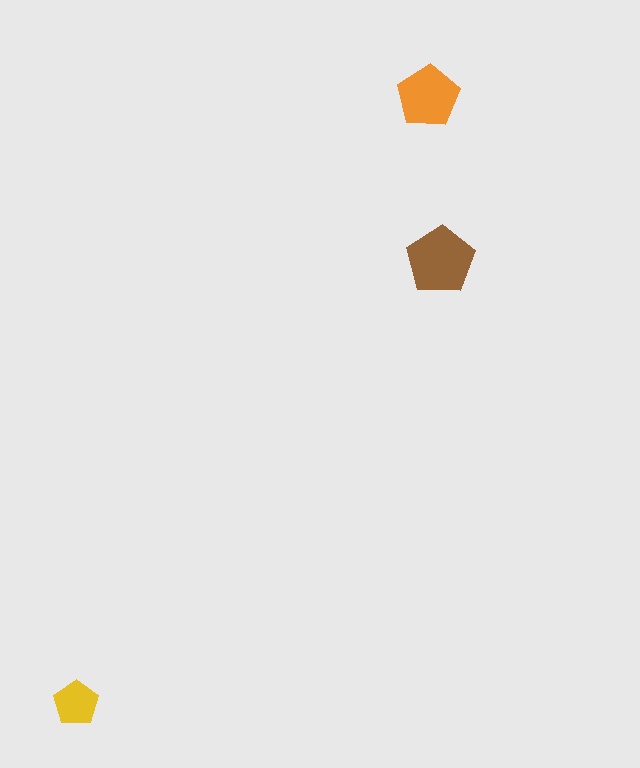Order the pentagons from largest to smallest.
the brown one, the orange one, the yellow one.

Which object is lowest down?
The yellow pentagon is bottommost.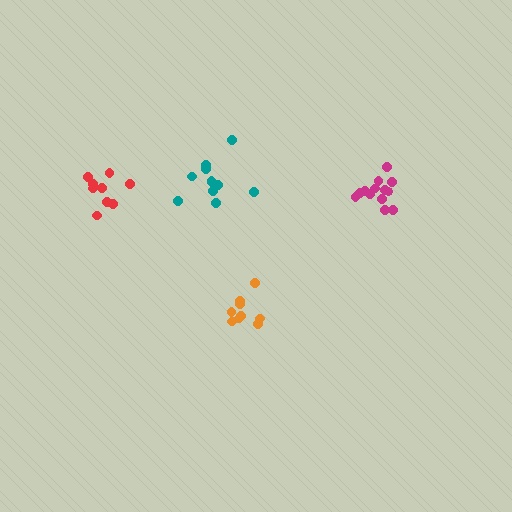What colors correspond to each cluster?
The clusters are colored: magenta, red, teal, orange.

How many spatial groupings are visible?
There are 4 spatial groupings.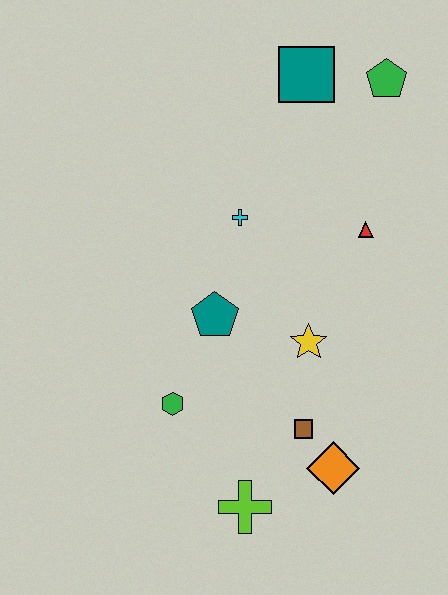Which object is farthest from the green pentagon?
The lime cross is farthest from the green pentagon.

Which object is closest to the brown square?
The orange diamond is closest to the brown square.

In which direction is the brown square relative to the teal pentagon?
The brown square is below the teal pentagon.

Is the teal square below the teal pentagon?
No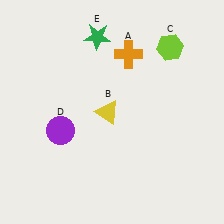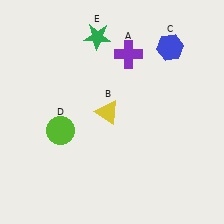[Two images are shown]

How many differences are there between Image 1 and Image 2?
There are 3 differences between the two images.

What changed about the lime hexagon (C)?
In Image 1, C is lime. In Image 2, it changed to blue.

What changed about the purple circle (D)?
In Image 1, D is purple. In Image 2, it changed to lime.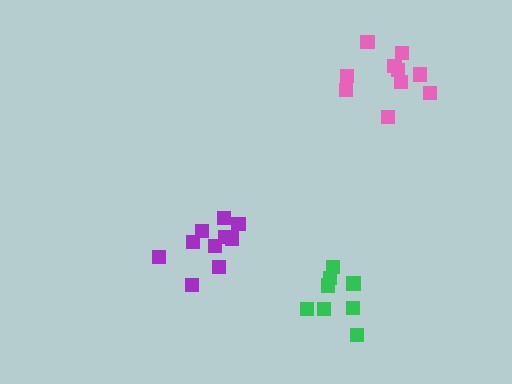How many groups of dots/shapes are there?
There are 3 groups.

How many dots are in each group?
Group 1: 8 dots, Group 2: 10 dots, Group 3: 10 dots (28 total).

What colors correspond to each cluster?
The clusters are colored: green, purple, pink.